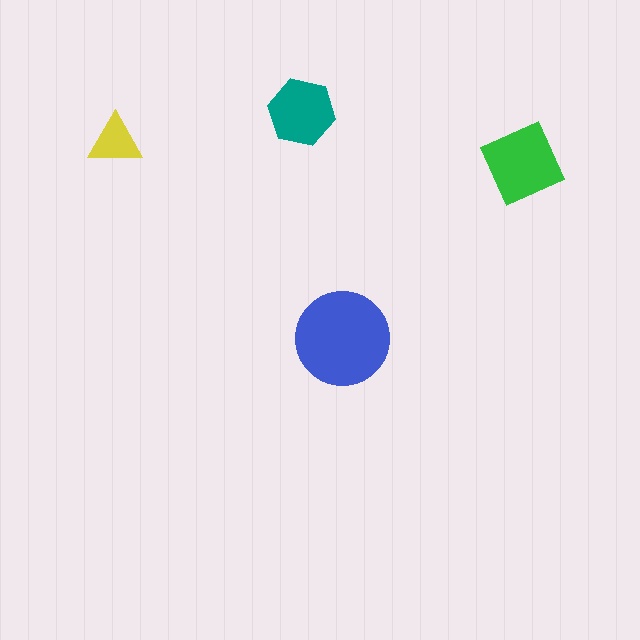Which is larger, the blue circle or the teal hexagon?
The blue circle.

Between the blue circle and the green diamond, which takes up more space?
The blue circle.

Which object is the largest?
The blue circle.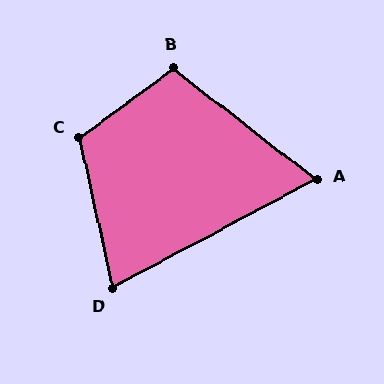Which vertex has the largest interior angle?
C, at approximately 114 degrees.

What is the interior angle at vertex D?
Approximately 74 degrees (acute).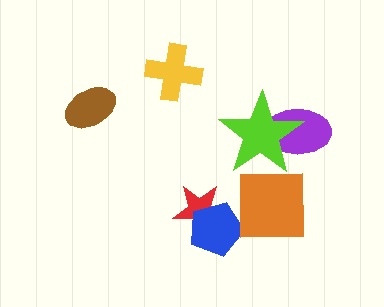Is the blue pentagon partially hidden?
No, no other shape covers it.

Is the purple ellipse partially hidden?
Yes, it is partially covered by another shape.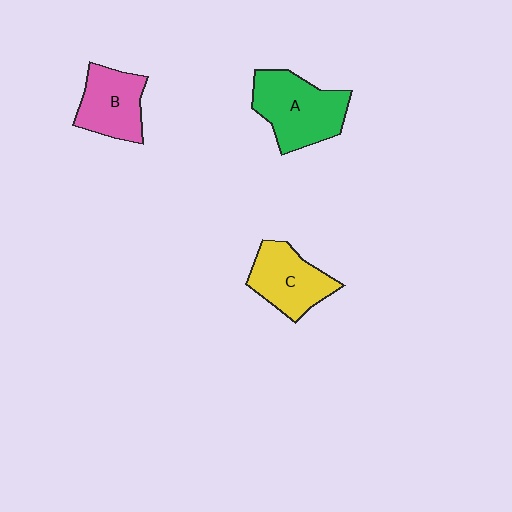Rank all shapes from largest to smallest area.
From largest to smallest: A (green), C (yellow), B (pink).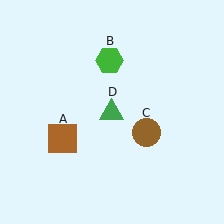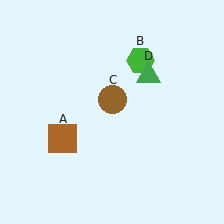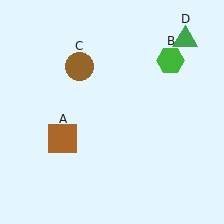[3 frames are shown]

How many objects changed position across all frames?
3 objects changed position: green hexagon (object B), brown circle (object C), green triangle (object D).